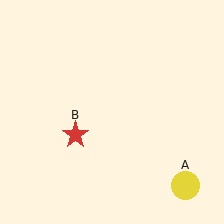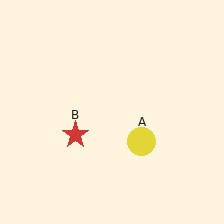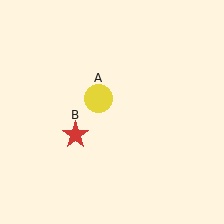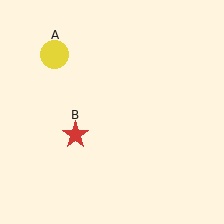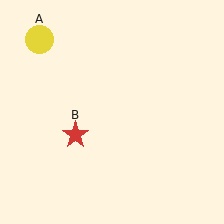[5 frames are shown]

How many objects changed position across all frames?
1 object changed position: yellow circle (object A).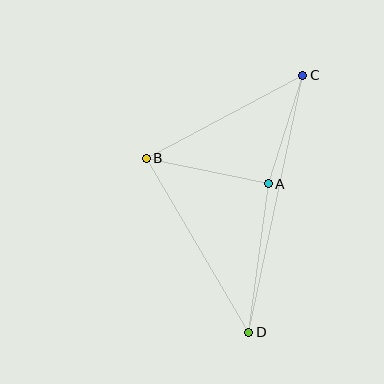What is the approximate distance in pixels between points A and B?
The distance between A and B is approximately 124 pixels.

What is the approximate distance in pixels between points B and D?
The distance between B and D is approximately 202 pixels.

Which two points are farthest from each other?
Points C and D are farthest from each other.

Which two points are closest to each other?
Points A and C are closest to each other.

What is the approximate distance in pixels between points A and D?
The distance between A and D is approximately 150 pixels.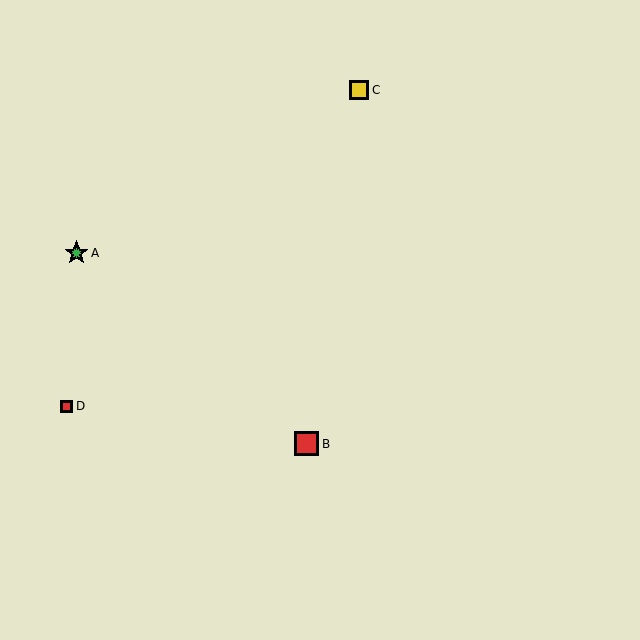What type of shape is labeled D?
Shape D is a red square.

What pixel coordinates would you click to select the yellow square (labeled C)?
Click at (359, 90) to select the yellow square C.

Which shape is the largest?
The red square (labeled B) is the largest.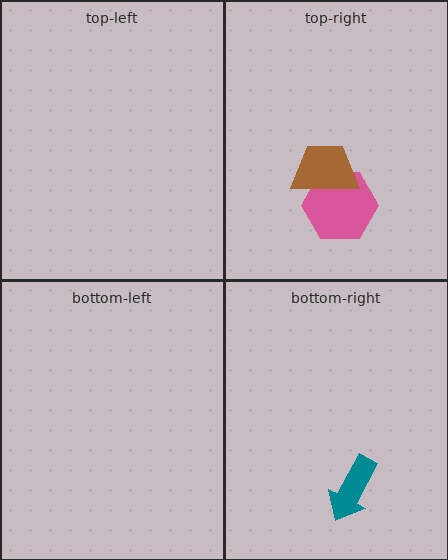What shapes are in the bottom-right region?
The teal arrow.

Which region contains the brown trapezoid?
The top-right region.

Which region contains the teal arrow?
The bottom-right region.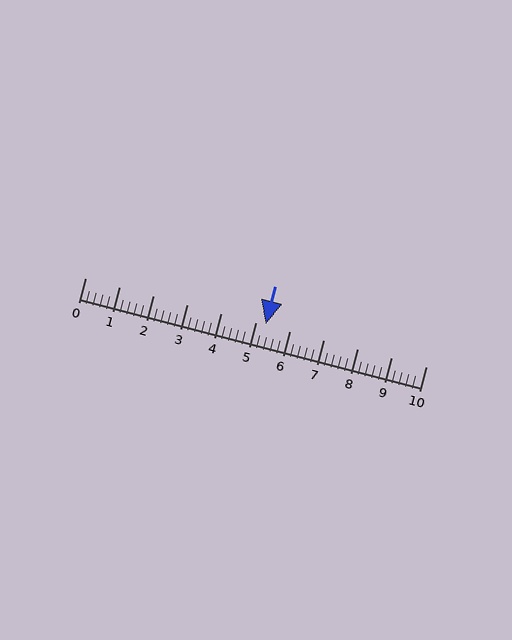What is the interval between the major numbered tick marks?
The major tick marks are spaced 1 units apart.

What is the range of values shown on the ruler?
The ruler shows values from 0 to 10.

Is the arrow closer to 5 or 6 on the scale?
The arrow is closer to 5.